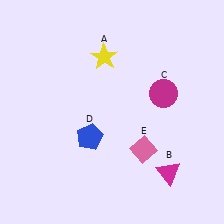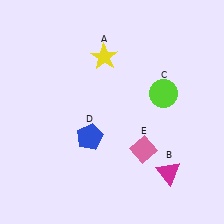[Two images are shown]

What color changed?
The circle (C) changed from magenta in Image 1 to lime in Image 2.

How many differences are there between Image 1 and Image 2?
There is 1 difference between the two images.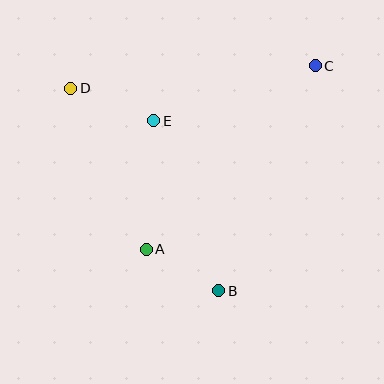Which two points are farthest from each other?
Points B and D are farthest from each other.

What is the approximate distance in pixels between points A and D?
The distance between A and D is approximately 177 pixels.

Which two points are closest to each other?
Points A and B are closest to each other.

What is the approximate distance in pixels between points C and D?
The distance between C and D is approximately 245 pixels.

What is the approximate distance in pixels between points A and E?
The distance between A and E is approximately 128 pixels.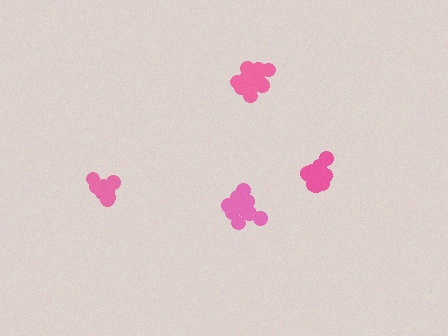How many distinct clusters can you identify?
There are 4 distinct clusters.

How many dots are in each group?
Group 1: 13 dots, Group 2: 10 dots, Group 3: 10 dots, Group 4: 13 dots (46 total).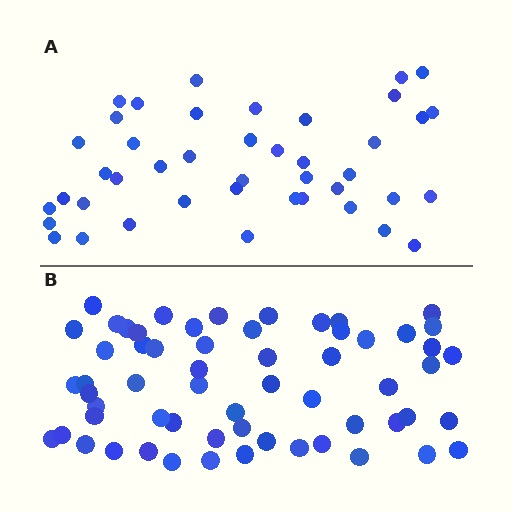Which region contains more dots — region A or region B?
Region B (the bottom region) has more dots.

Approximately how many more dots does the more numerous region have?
Region B has approximately 15 more dots than region A.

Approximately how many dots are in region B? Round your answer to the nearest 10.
About 60 dots.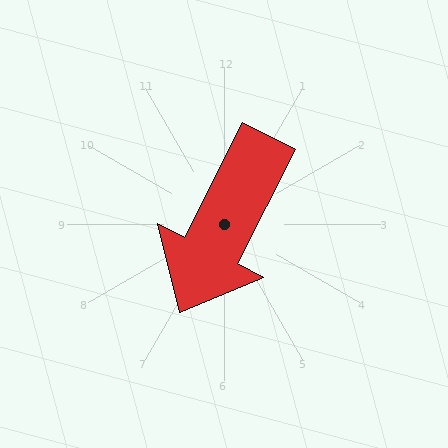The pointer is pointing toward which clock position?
Roughly 7 o'clock.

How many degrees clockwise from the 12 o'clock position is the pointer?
Approximately 207 degrees.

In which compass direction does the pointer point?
Southwest.